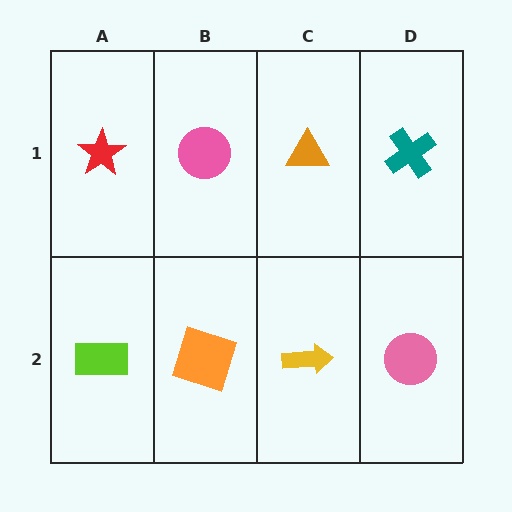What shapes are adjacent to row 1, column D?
A pink circle (row 2, column D), an orange triangle (row 1, column C).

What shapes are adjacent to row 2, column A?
A red star (row 1, column A), an orange square (row 2, column B).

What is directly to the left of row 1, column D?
An orange triangle.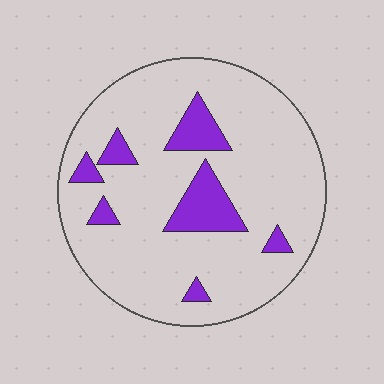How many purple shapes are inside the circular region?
7.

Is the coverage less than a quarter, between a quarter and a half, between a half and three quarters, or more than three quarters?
Less than a quarter.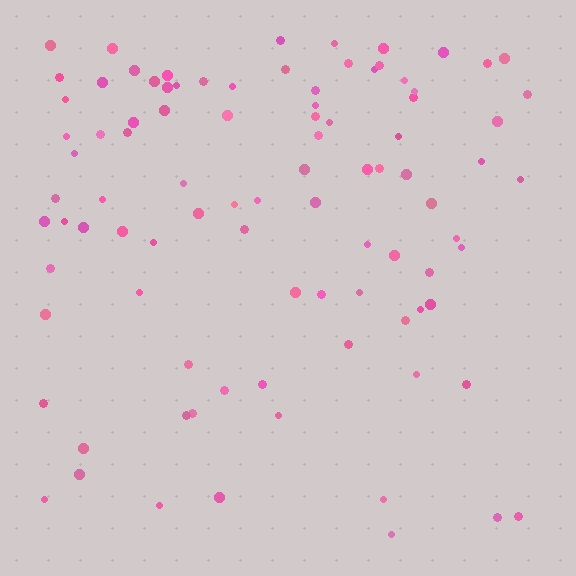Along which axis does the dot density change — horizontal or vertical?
Vertical.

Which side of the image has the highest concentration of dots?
The top.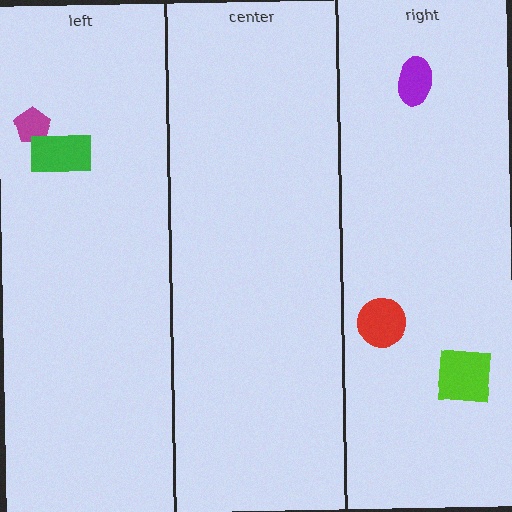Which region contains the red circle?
The right region.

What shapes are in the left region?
The magenta pentagon, the green rectangle.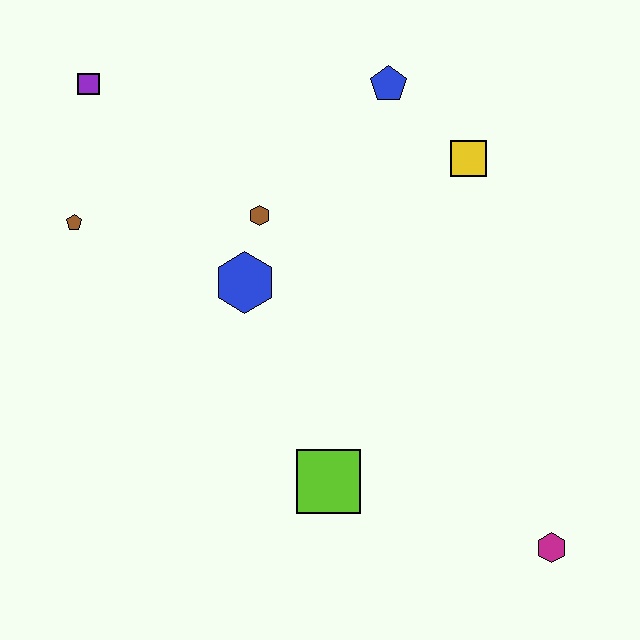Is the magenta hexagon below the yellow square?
Yes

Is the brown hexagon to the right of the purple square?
Yes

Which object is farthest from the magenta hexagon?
The purple square is farthest from the magenta hexagon.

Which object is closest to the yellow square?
The blue pentagon is closest to the yellow square.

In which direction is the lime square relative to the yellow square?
The lime square is below the yellow square.